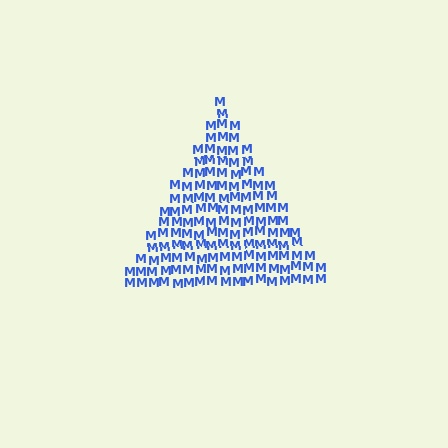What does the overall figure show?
The overall figure shows a triangle.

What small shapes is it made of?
It is made of small letter M's.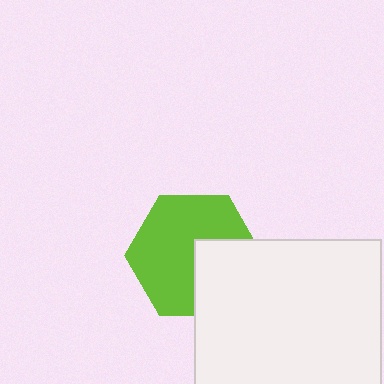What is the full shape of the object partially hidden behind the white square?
The partially hidden object is a lime hexagon.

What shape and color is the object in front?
The object in front is a white square.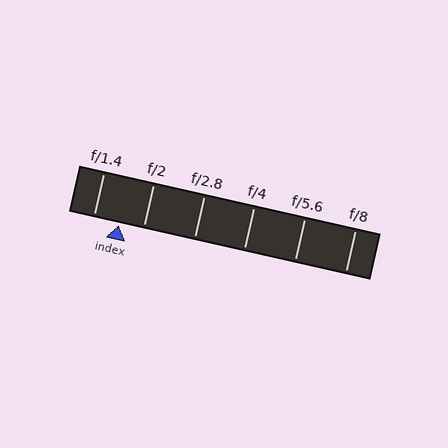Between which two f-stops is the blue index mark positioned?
The index mark is between f/1.4 and f/2.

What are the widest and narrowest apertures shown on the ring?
The widest aperture shown is f/1.4 and the narrowest is f/8.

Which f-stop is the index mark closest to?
The index mark is closest to f/2.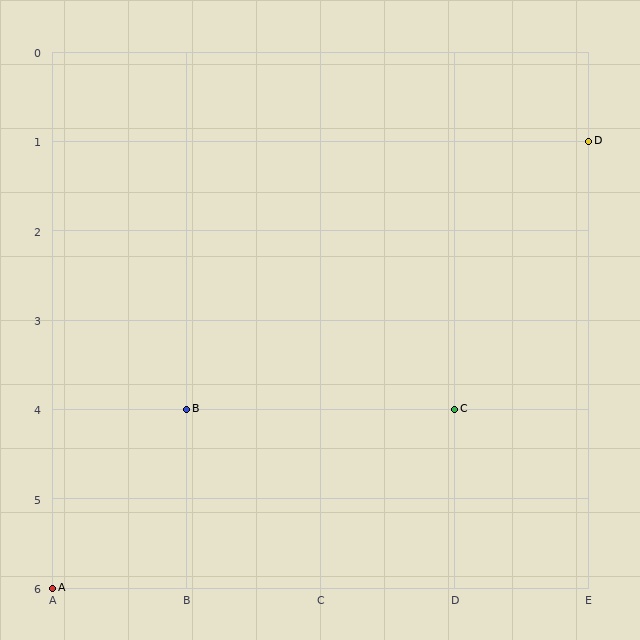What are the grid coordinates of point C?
Point C is at grid coordinates (D, 4).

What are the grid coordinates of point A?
Point A is at grid coordinates (A, 6).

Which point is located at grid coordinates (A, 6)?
Point A is at (A, 6).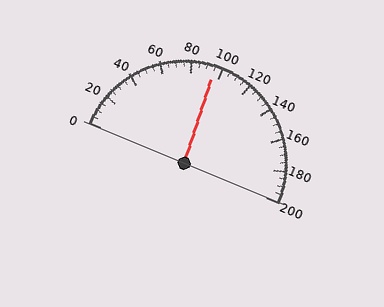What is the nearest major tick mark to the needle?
The nearest major tick mark is 100.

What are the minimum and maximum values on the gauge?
The gauge ranges from 0 to 200.